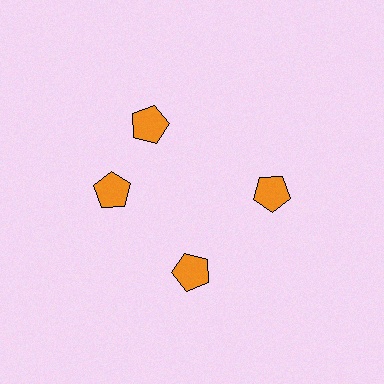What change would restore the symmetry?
The symmetry would be restored by rotating it back into even spacing with its neighbors so that all 4 pentagons sit at equal angles and equal distance from the center.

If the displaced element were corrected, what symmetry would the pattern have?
It would have 4-fold rotational symmetry — the pattern would map onto itself every 90 degrees.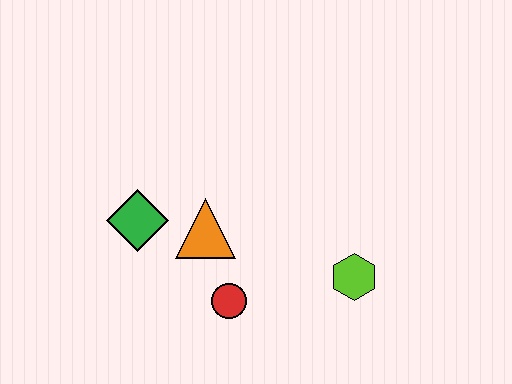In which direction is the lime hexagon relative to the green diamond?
The lime hexagon is to the right of the green diamond.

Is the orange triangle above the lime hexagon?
Yes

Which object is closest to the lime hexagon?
The red circle is closest to the lime hexagon.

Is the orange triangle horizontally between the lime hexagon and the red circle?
No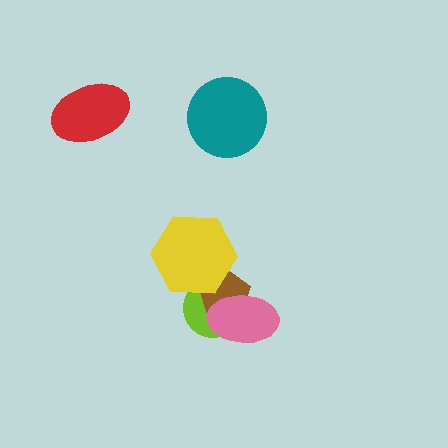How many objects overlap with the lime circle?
3 objects overlap with the lime circle.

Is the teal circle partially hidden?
No, no other shape covers it.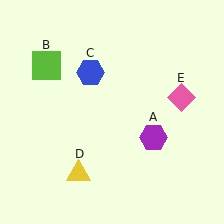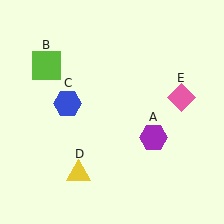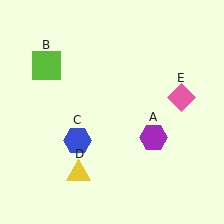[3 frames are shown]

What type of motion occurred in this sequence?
The blue hexagon (object C) rotated counterclockwise around the center of the scene.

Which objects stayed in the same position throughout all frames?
Purple hexagon (object A) and lime square (object B) and yellow triangle (object D) and pink diamond (object E) remained stationary.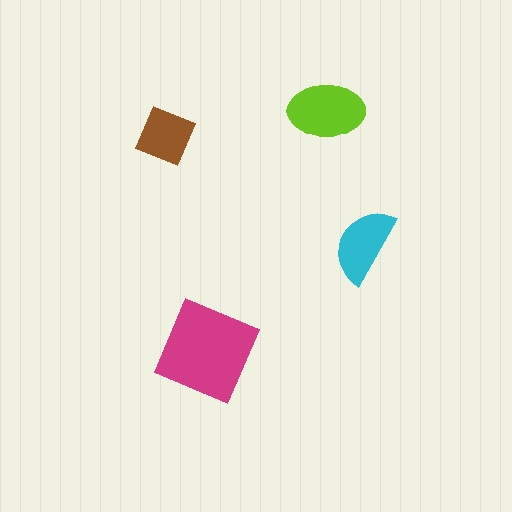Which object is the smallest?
The brown square.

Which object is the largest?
The magenta diamond.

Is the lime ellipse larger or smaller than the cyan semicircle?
Larger.